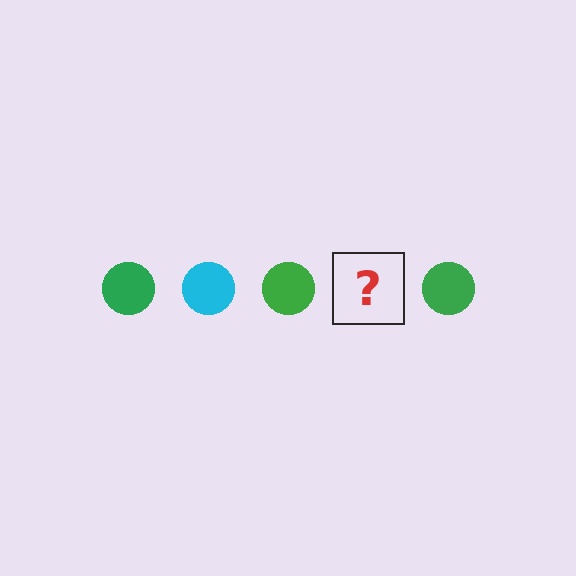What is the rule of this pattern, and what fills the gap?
The rule is that the pattern cycles through green, cyan circles. The gap should be filled with a cyan circle.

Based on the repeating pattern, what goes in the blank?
The blank should be a cyan circle.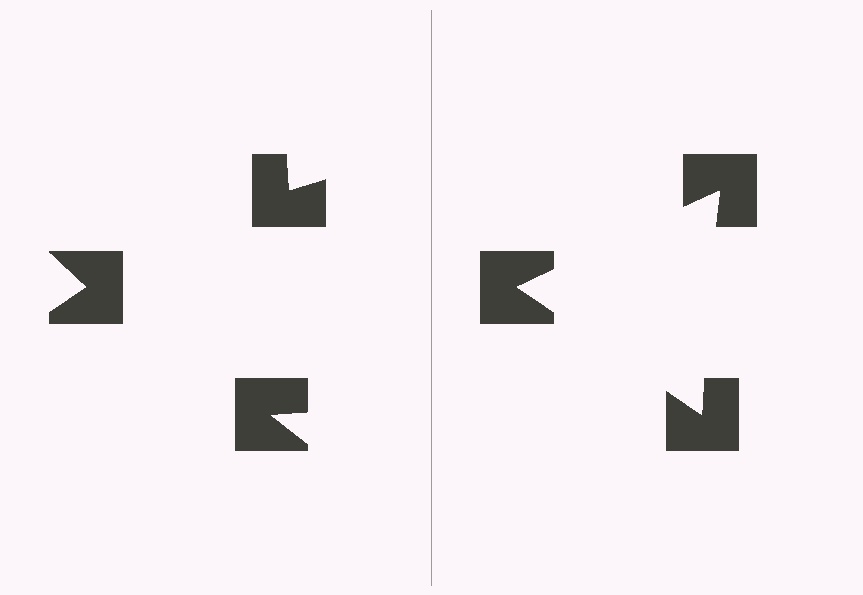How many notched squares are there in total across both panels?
6 — 3 on each side.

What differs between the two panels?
The notched squares are positioned identically on both sides; only the wedge orientations differ. On the right they align to a triangle; on the left they are misaligned.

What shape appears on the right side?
An illusory triangle.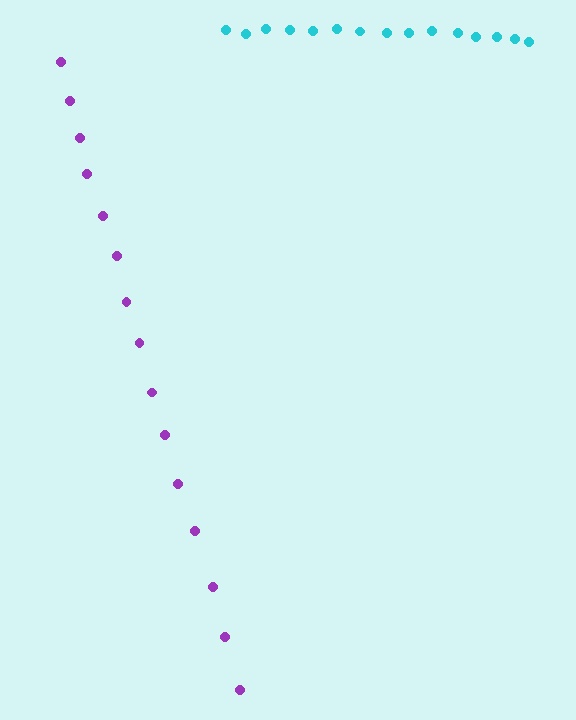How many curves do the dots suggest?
There are 2 distinct paths.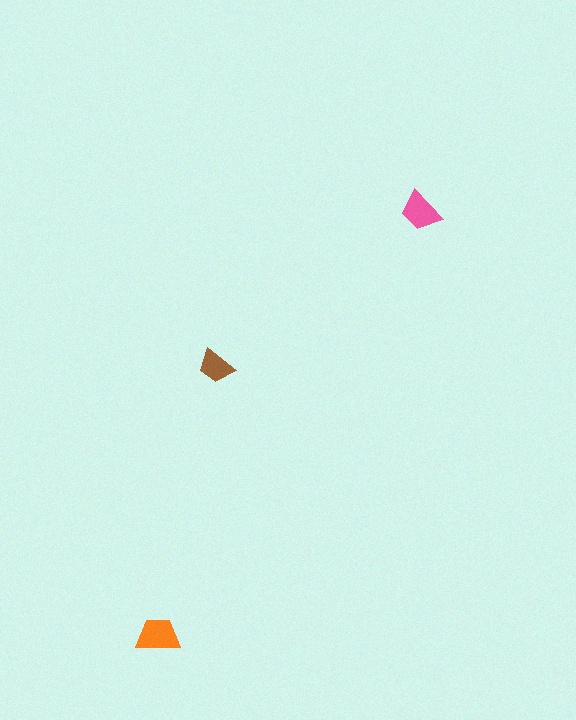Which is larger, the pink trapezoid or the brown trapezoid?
The pink one.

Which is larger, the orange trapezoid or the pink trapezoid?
The orange one.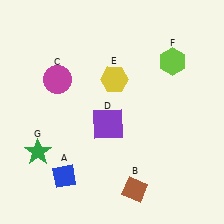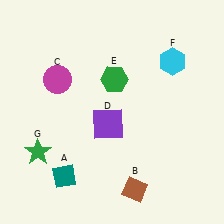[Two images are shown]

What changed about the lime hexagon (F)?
In Image 1, F is lime. In Image 2, it changed to cyan.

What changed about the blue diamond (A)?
In Image 1, A is blue. In Image 2, it changed to teal.